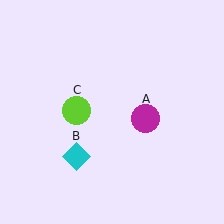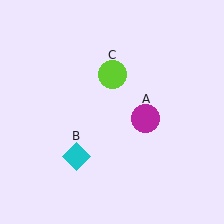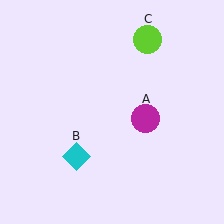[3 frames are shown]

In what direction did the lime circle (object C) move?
The lime circle (object C) moved up and to the right.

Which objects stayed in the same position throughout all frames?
Magenta circle (object A) and cyan diamond (object B) remained stationary.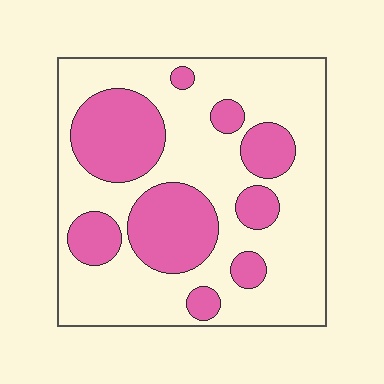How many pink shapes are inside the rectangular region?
9.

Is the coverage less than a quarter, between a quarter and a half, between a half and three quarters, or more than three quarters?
Between a quarter and a half.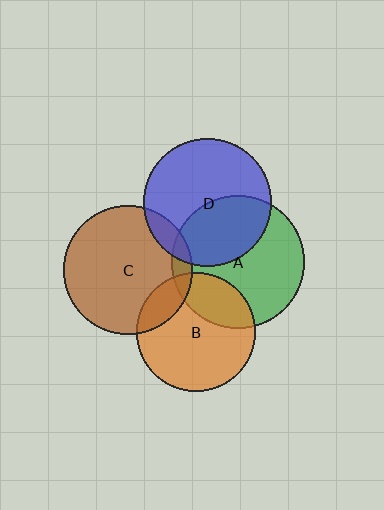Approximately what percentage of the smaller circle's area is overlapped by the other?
Approximately 10%.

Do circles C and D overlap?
Yes.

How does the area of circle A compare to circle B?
Approximately 1.2 times.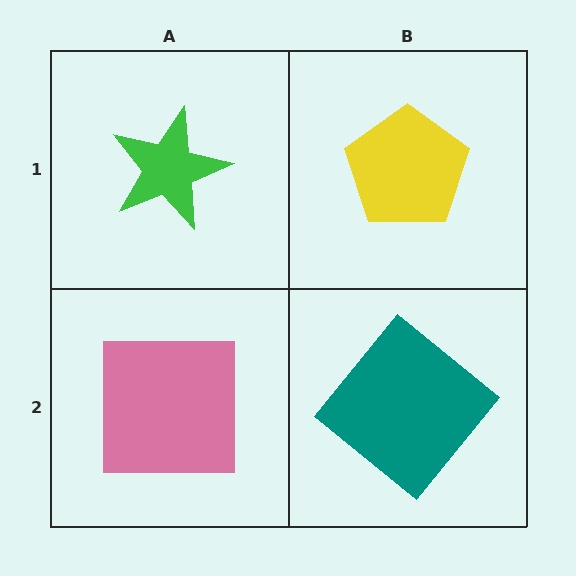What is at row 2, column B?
A teal diamond.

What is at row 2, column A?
A pink square.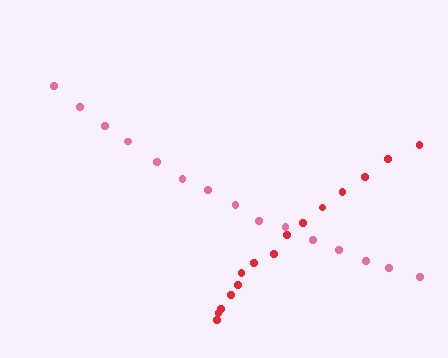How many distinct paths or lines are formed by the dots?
There are 2 distinct paths.